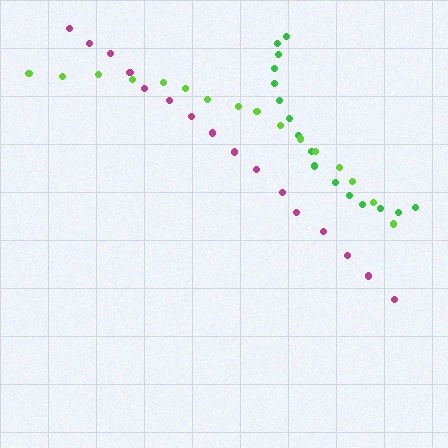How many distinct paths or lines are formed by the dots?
There are 3 distinct paths.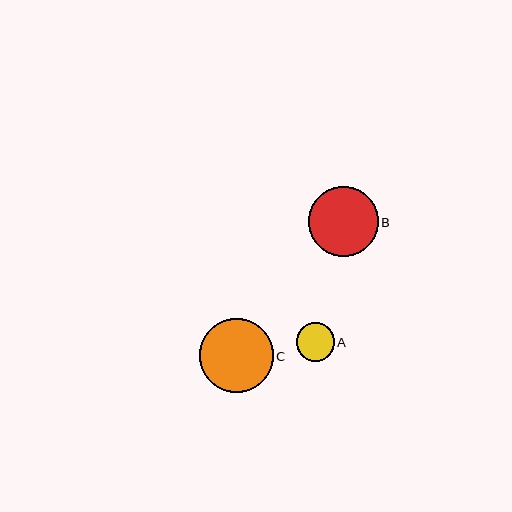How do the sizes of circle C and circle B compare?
Circle C and circle B are approximately the same size.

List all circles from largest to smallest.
From largest to smallest: C, B, A.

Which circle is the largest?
Circle C is the largest with a size of approximately 73 pixels.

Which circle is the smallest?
Circle A is the smallest with a size of approximately 38 pixels.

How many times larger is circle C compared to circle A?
Circle C is approximately 1.9 times the size of circle A.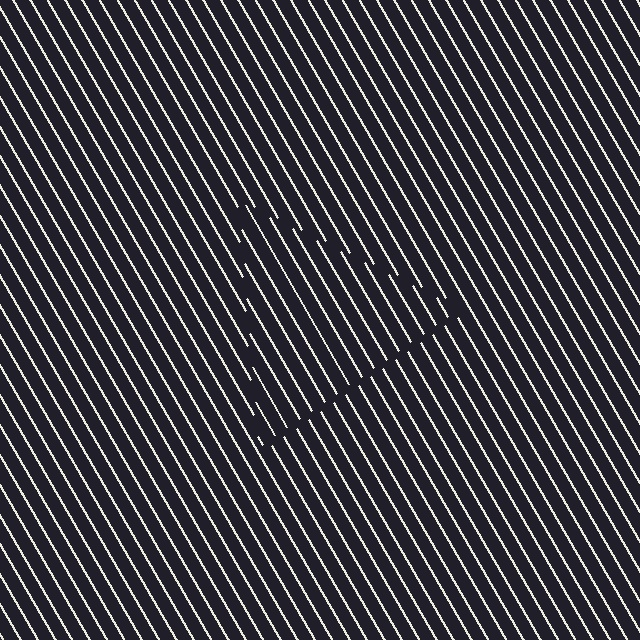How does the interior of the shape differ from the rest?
The interior of the shape contains the same grating, shifted by half a period — the contour is defined by the phase discontinuity where line-ends from the inner and outer gratings abut.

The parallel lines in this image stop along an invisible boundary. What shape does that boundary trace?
An illusory triangle. The interior of the shape contains the same grating, shifted by half a period — the contour is defined by the phase discontinuity where line-ends from the inner and outer gratings abut.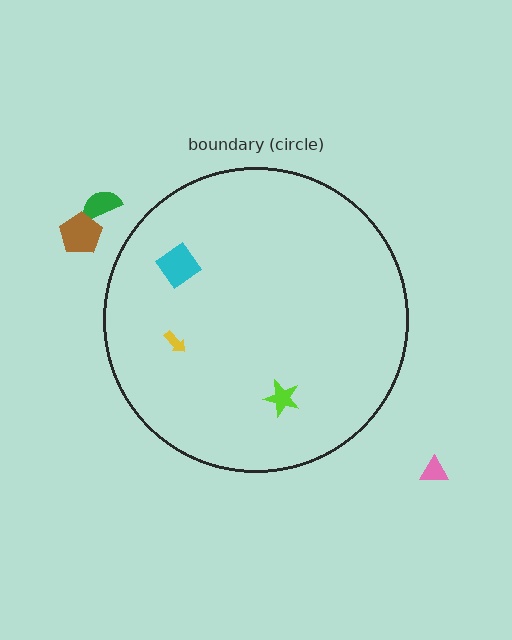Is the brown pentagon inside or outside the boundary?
Outside.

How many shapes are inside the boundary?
3 inside, 3 outside.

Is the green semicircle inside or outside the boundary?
Outside.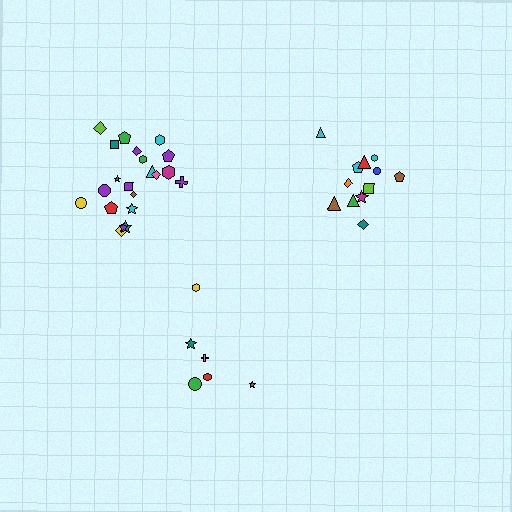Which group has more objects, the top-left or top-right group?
The top-left group.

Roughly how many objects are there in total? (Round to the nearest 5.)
Roughly 40 objects in total.